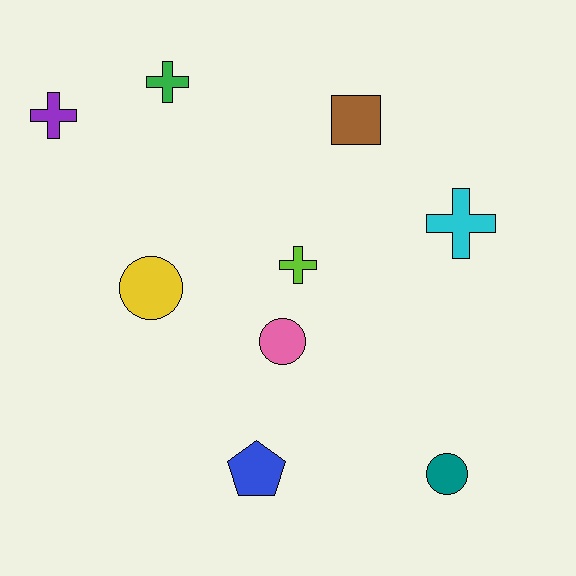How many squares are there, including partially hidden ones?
There is 1 square.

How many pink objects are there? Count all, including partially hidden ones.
There is 1 pink object.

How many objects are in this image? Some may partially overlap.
There are 9 objects.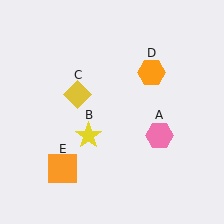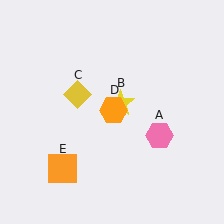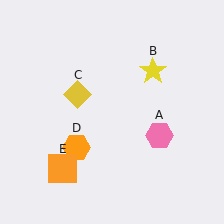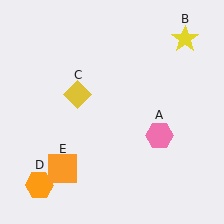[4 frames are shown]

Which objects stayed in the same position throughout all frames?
Pink hexagon (object A) and yellow diamond (object C) and orange square (object E) remained stationary.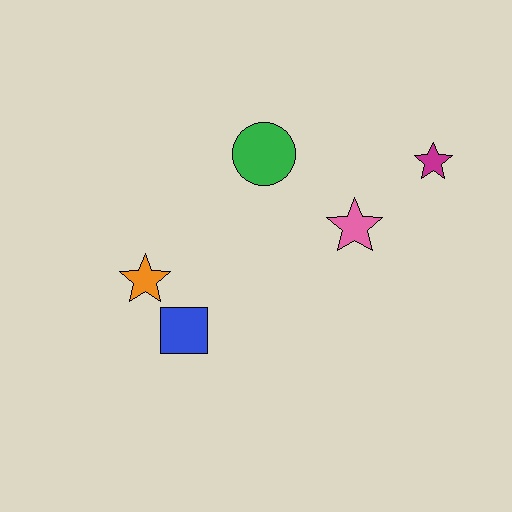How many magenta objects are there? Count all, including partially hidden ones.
There is 1 magenta object.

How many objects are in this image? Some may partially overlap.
There are 5 objects.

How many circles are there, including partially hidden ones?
There is 1 circle.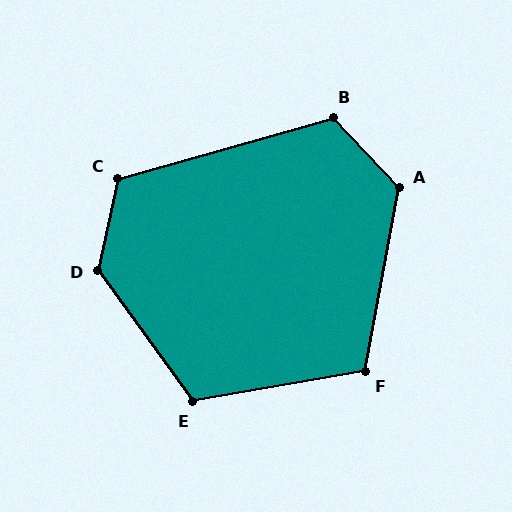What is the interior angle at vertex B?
Approximately 117 degrees (obtuse).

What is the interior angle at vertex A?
Approximately 126 degrees (obtuse).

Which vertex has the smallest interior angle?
F, at approximately 110 degrees.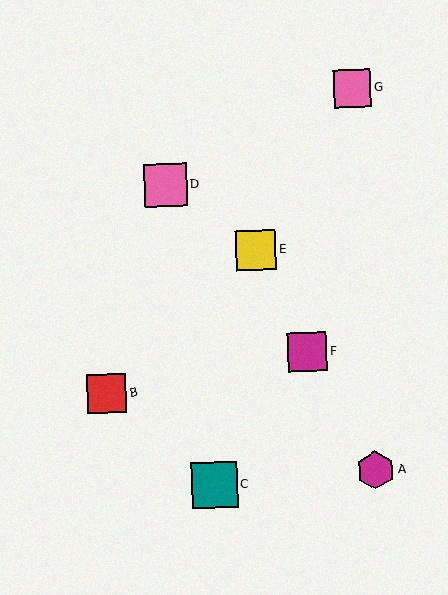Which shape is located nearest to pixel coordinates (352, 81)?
The pink square (labeled G) at (352, 88) is nearest to that location.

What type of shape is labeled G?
Shape G is a pink square.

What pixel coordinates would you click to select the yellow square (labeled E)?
Click at (256, 250) to select the yellow square E.